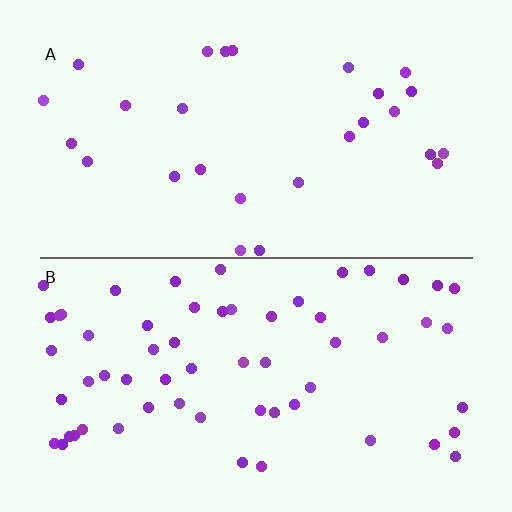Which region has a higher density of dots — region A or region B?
B (the bottom).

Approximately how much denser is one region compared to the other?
Approximately 2.2× — region B over region A.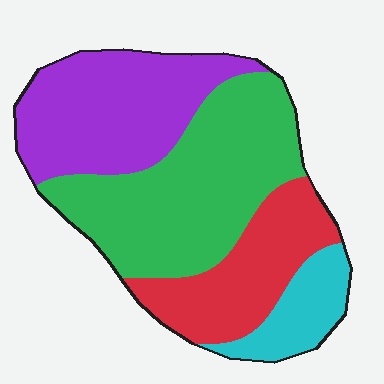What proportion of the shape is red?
Red covers about 20% of the shape.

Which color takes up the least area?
Cyan, at roughly 10%.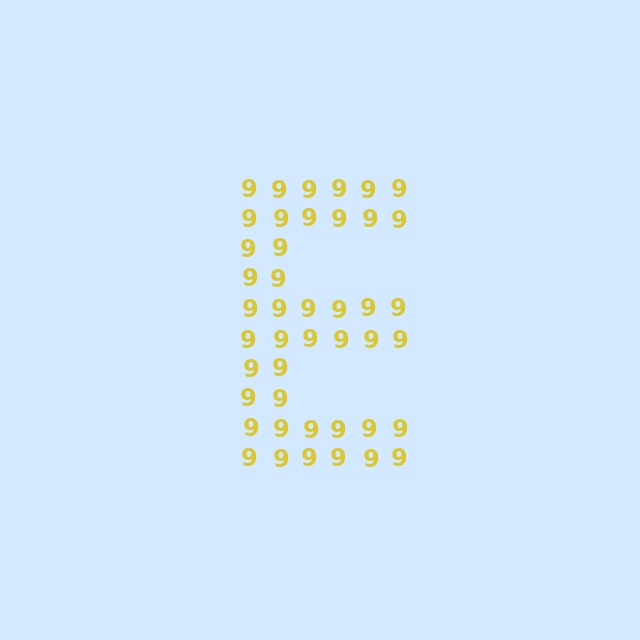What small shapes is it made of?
It is made of small digit 9's.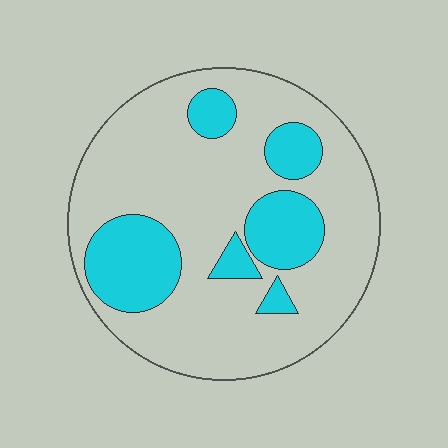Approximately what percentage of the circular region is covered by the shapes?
Approximately 25%.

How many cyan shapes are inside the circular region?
6.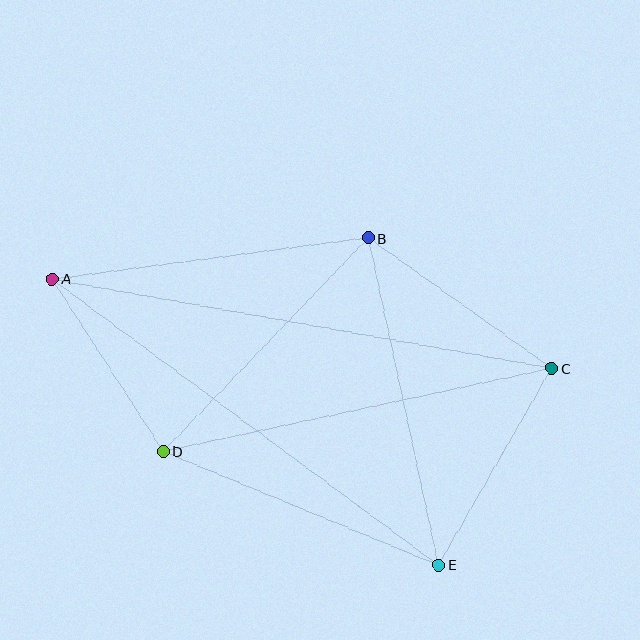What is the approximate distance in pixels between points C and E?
The distance between C and E is approximately 227 pixels.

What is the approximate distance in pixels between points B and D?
The distance between B and D is approximately 296 pixels.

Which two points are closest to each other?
Points A and D are closest to each other.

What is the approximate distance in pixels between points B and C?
The distance between B and C is approximately 225 pixels.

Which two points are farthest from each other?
Points A and C are farthest from each other.